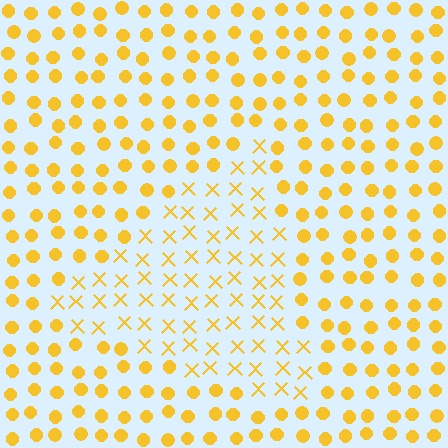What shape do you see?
I see a triangle.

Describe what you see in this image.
The image is filled with small yellow elements arranged in a uniform grid. A triangle-shaped region contains X marks, while the surrounding area contains circles. The boundary is defined purely by the change in element shape.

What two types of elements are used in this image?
The image uses X marks inside the triangle region and circles outside it.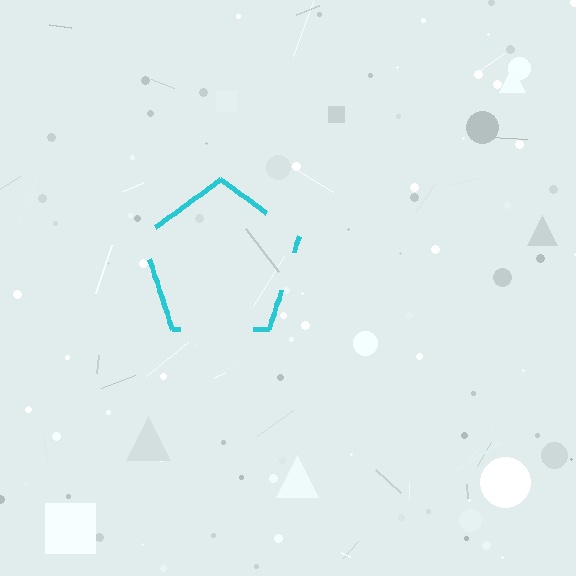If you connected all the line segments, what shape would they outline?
They would outline a pentagon.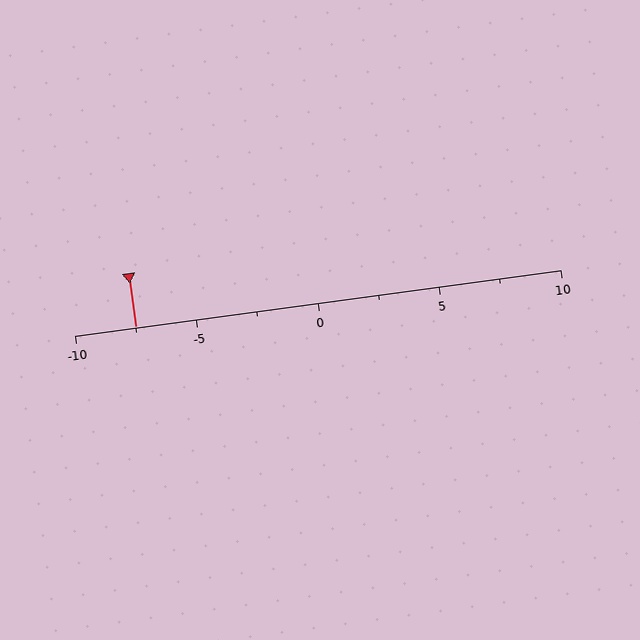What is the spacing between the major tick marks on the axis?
The major ticks are spaced 5 apart.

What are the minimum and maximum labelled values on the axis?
The axis runs from -10 to 10.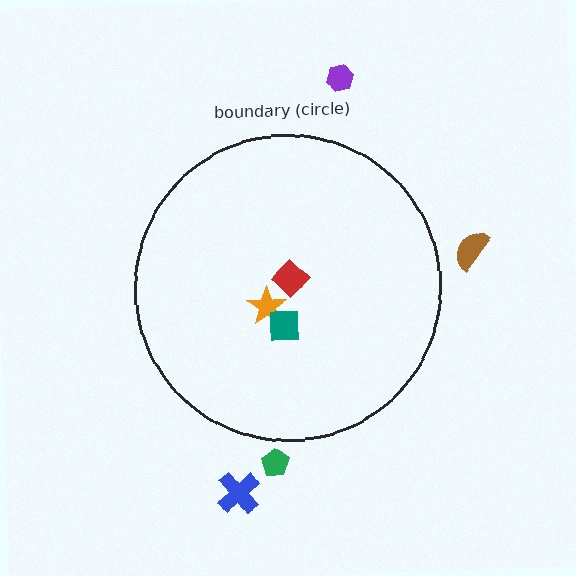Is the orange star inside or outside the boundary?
Inside.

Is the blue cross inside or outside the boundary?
Outside.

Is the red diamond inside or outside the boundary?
Inside.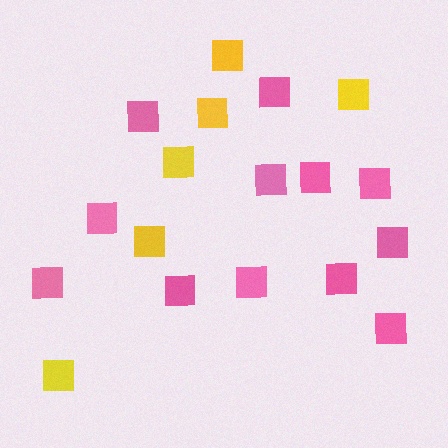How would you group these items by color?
There are 2 groups: one group of yellow squares (6) and one group of pink squares (12).